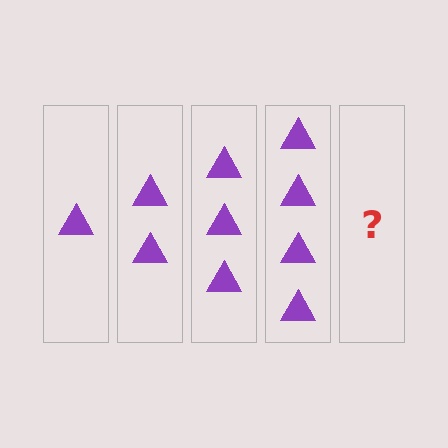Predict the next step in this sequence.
The next step is 5 triangles.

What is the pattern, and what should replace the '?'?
The pattern is that each step adds one more triangle. The '?' should be 5 triangles.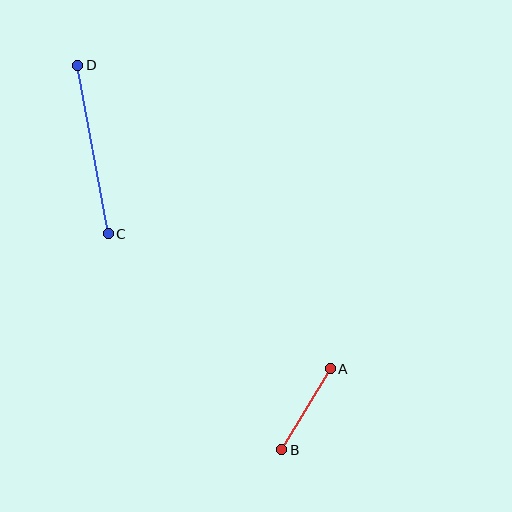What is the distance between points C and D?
The distance is approximately 171 pixels.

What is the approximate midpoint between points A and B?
The midpoint is at approximately (306, 409) pixels.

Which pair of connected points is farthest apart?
Points C and D are farthest apart.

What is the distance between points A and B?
The distance is approximately 94 pixels.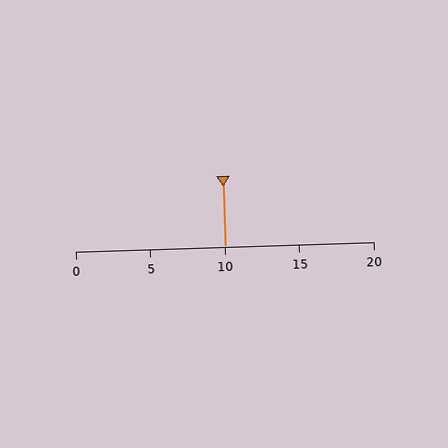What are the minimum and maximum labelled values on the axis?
The axis runs from 0 to 20.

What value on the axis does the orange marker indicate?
The marker indicates approximately 10.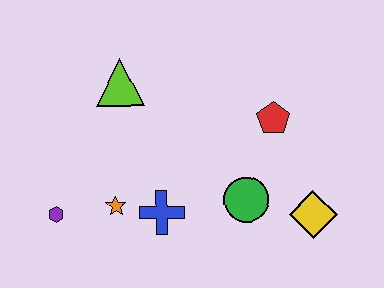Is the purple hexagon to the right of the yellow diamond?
No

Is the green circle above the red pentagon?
No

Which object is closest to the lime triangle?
The orange star is closest to the lime triangle.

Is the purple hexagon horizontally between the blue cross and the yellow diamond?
No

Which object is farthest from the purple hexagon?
The yellow diamond is farthest from the purple hexagon.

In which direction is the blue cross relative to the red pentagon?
The blue cross is to the left of the red pentagon.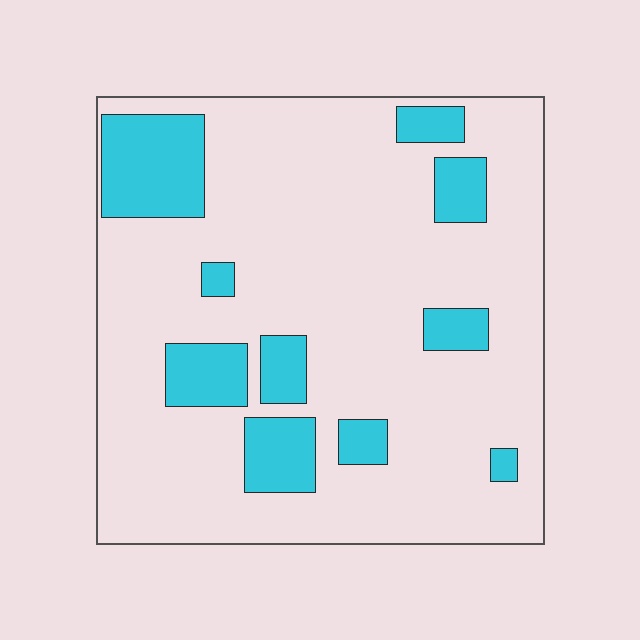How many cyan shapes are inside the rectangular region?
10.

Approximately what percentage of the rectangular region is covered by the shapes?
Approximately 20%.